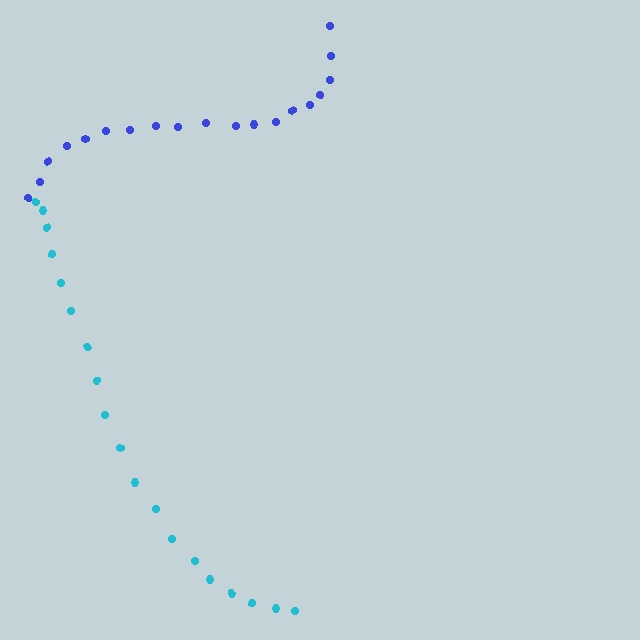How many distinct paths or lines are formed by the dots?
There are 2 distinct paths.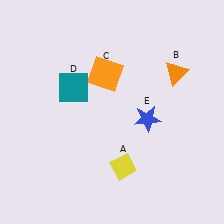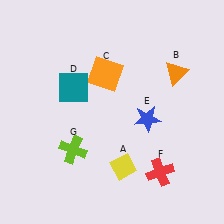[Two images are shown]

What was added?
A red cross (F), a lime cross (G) were added in Image 2.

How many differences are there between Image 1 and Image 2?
There are 2 differences between the two images.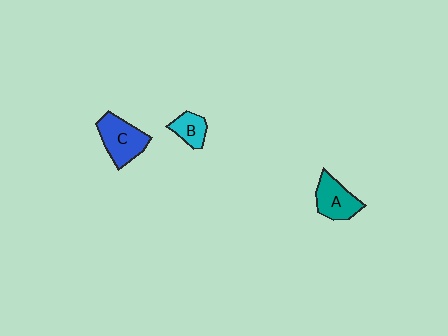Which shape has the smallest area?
Shape B (cyan).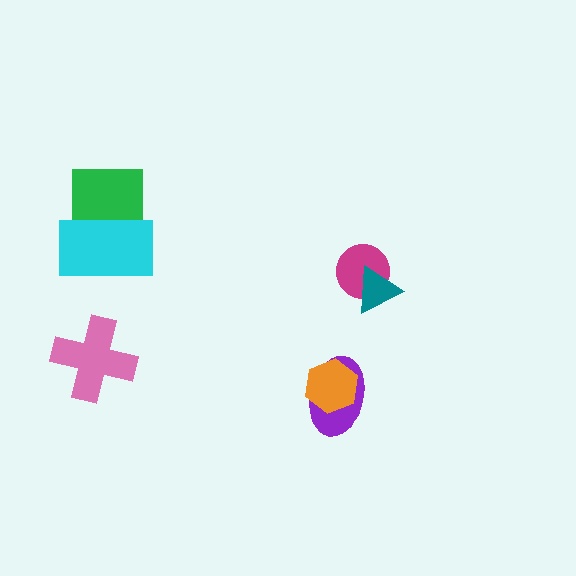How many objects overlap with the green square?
1 object overlaps with the green square.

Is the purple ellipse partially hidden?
Yes, it is partially covered by another shape.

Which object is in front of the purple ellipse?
The orange hexagon is in front of the purple ellipse.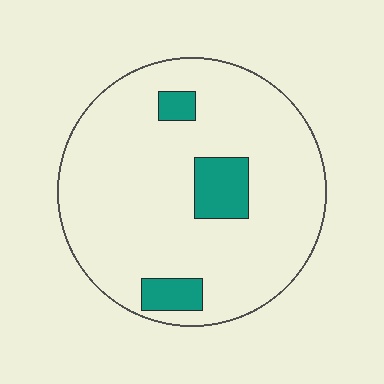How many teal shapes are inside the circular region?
3.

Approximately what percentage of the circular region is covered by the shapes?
Approximately 10%.